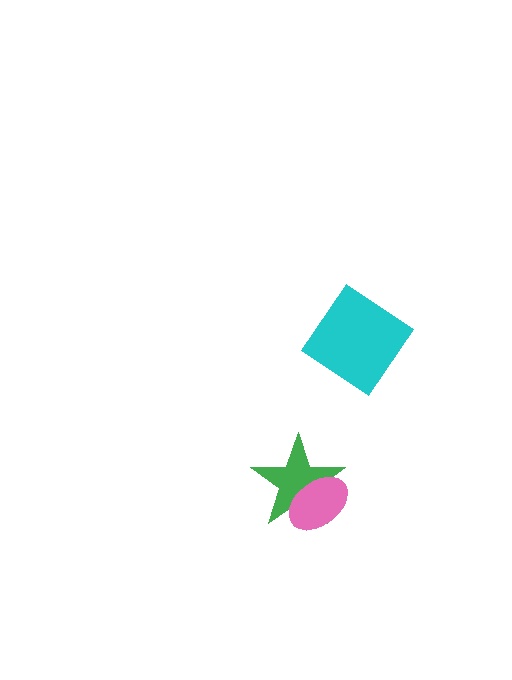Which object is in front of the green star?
The pink ellipse is in front of the green star.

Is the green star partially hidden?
Yes, it is partially covered by another shape.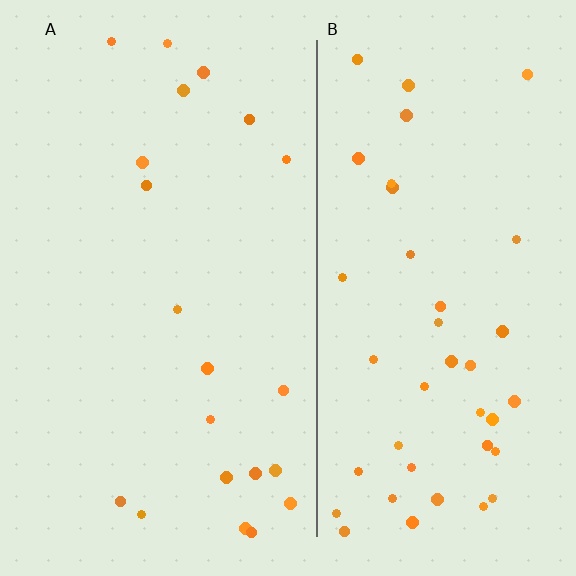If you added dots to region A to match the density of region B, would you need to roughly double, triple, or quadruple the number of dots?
Approximately double.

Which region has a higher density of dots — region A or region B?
B (the right).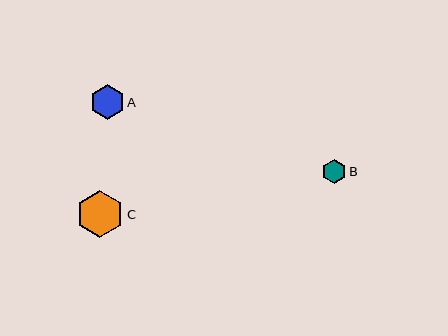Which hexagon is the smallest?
Hexagon B is the smallest with a size of approximately 24 pixels.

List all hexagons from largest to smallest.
From largest to smallest: C, A, B.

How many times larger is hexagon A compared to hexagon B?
Hexagon A is approximately 1.4 times the size of hexagon B.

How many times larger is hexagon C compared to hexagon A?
Hexagon C is approximately 1.4 times the size of hexagon A.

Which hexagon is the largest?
Hexagon C is the largest with a size of approximately 48 pixels.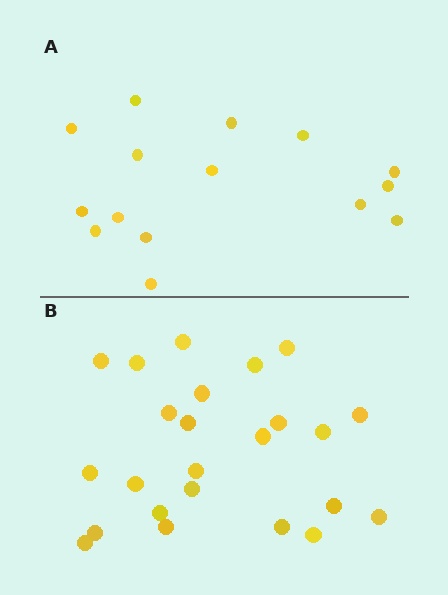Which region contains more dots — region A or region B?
Region B (the bottom region) has more dots.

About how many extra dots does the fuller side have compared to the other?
Region B has roughly 8 or so more dots than region A.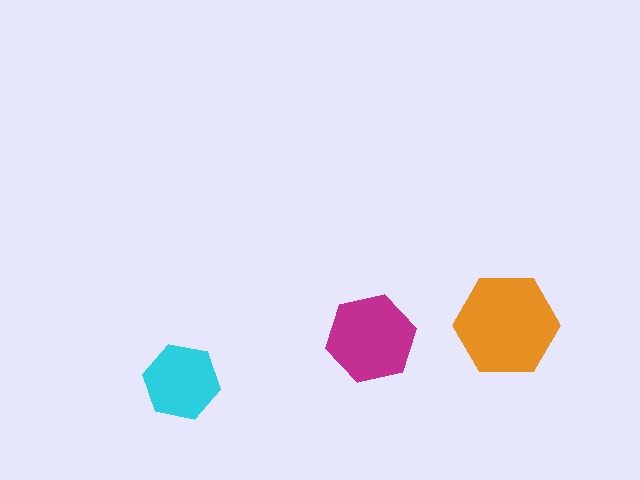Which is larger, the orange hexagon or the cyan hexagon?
The orange one.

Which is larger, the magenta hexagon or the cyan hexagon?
The magenta one.